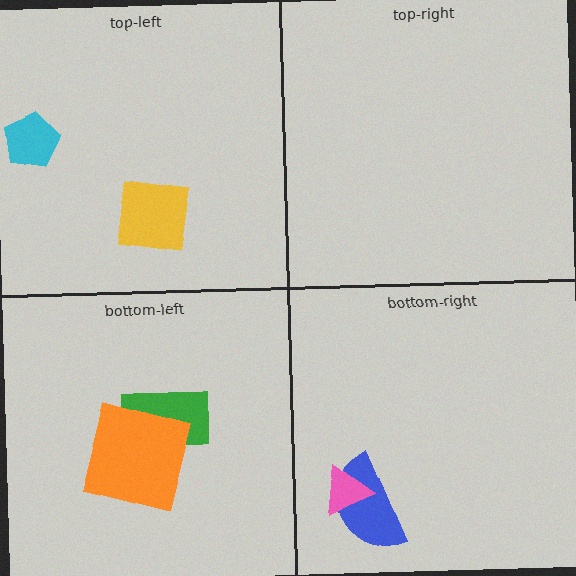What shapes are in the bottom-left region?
The green rectangle, the orange square.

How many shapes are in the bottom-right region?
2.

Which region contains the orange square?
The bottom-left region.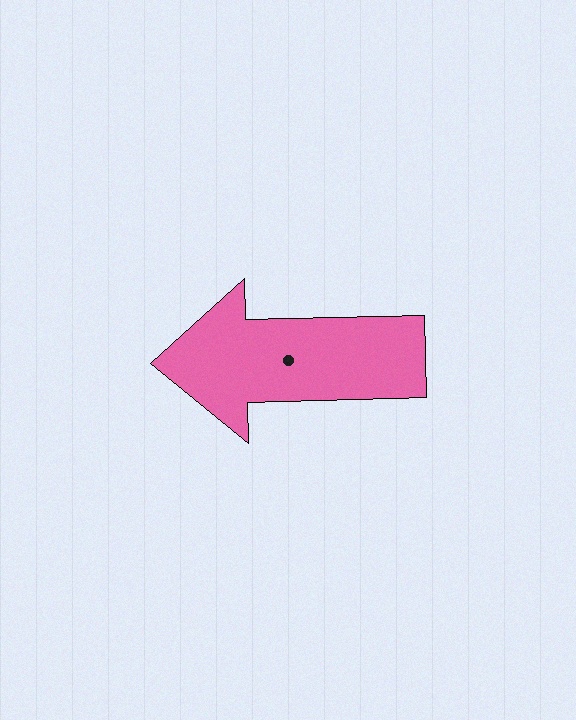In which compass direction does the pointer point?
West.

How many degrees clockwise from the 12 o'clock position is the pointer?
Approximately 269 degrees.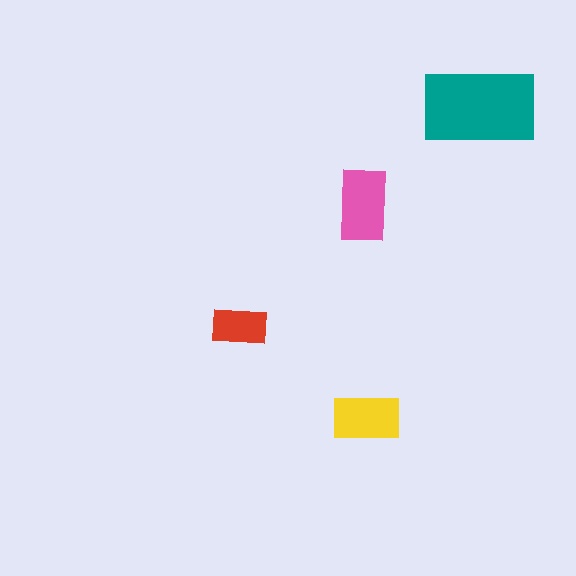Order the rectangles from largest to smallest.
the teal one, the pink one, the yellow one, the red one.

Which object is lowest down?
The yellow rectangle is bottommost.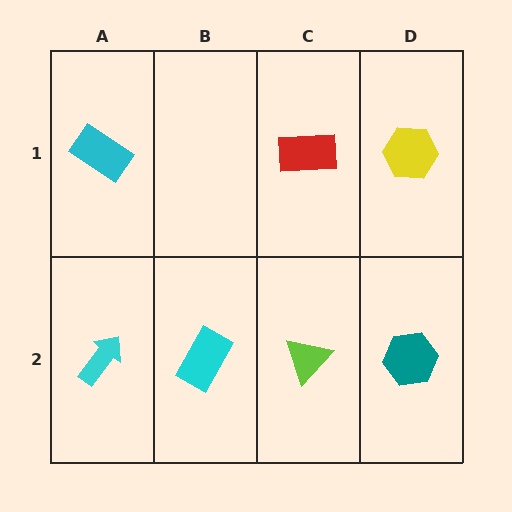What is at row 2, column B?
A cyan rectangle.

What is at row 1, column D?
A yellow hexagon.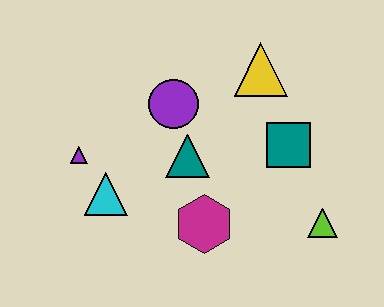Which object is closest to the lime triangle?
The teal square is closest to the lime triangle.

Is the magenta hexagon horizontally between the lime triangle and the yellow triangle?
No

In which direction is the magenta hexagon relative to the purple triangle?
The magenta hexagon is to the right of the purple triangle.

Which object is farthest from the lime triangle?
The purple triangle is farthest from the lime triangle.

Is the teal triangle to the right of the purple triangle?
Yes